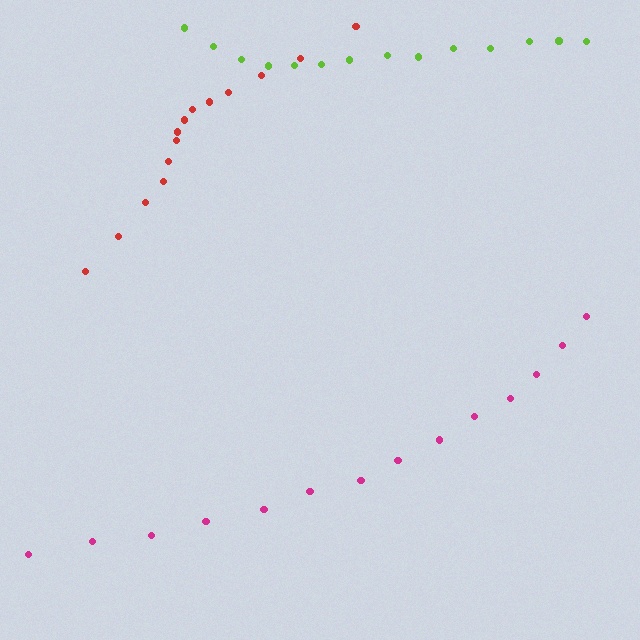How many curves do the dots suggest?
There are 3 distinct paths.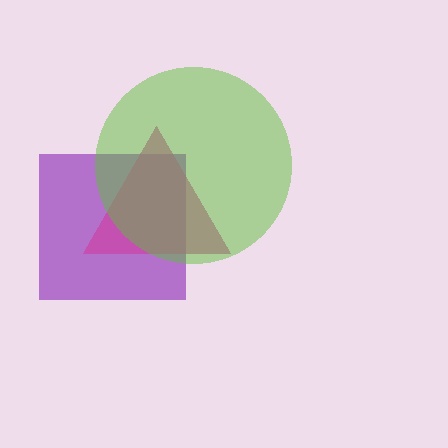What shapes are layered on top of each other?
The layered shapes are: a purple square, a magenta triangle, a lime circle.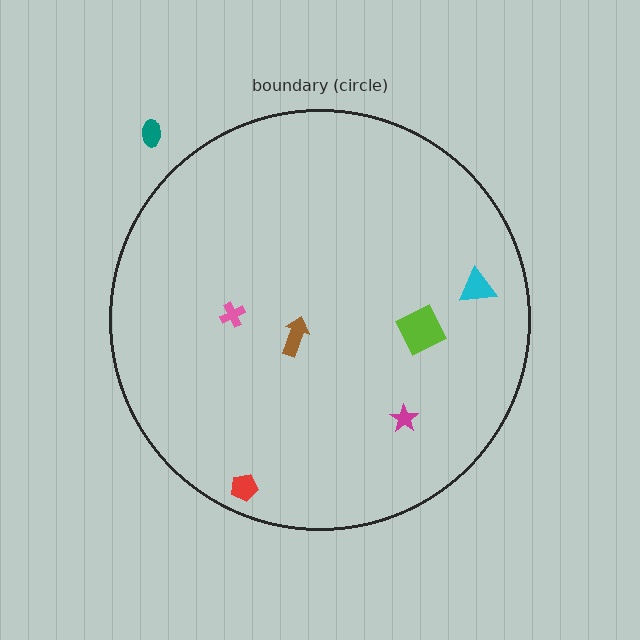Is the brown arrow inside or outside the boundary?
Inside.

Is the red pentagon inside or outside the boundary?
Inside.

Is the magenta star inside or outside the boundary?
Inside.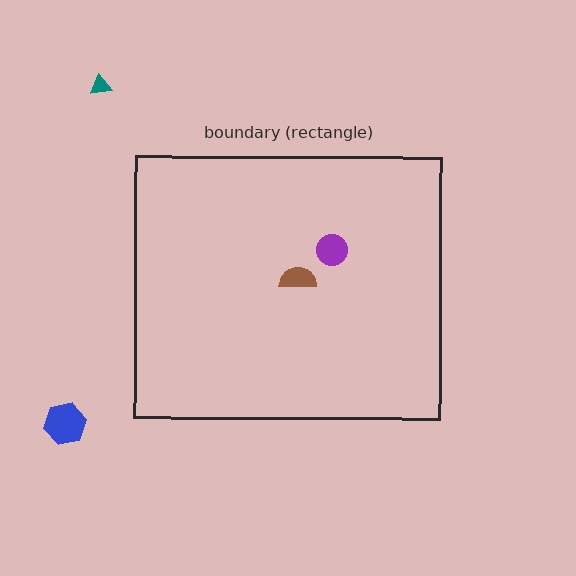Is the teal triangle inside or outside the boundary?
Outside.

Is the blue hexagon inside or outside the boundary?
Outside.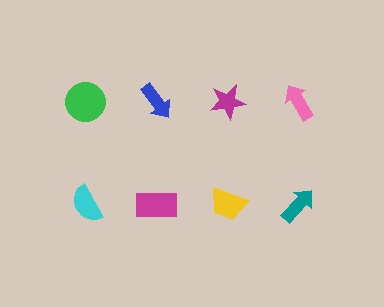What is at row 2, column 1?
A cyan semicircle.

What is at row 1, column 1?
A green circle.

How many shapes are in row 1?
4 shapes.